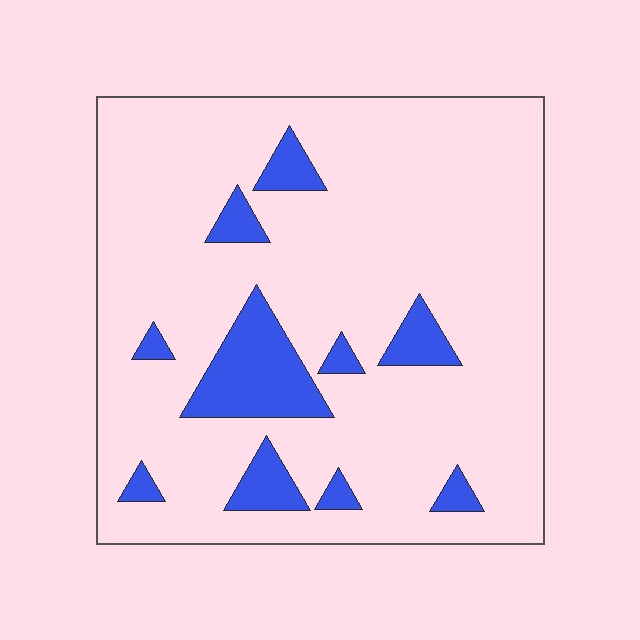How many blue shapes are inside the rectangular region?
10.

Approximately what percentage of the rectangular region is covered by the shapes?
Approximately 15%.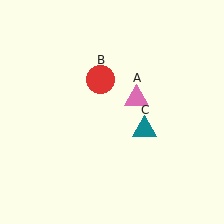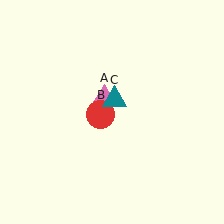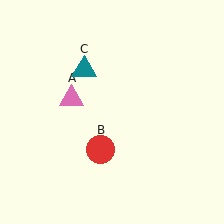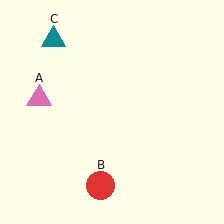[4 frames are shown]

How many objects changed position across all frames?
3 objects changed position: pink triangle (object A), red circle (object B), teal triangle (object C).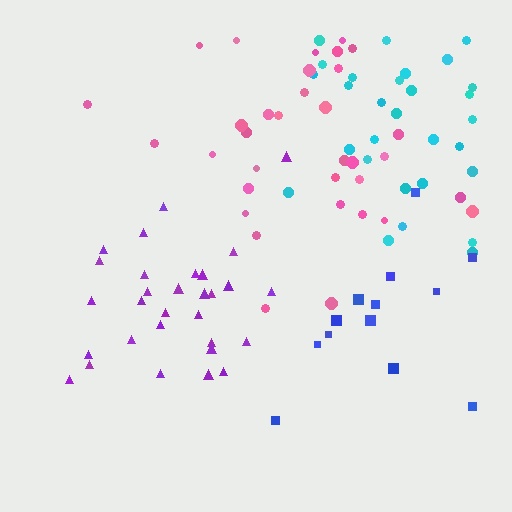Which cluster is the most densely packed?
Purple.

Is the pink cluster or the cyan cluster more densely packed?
Pink.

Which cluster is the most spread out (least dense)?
Blue.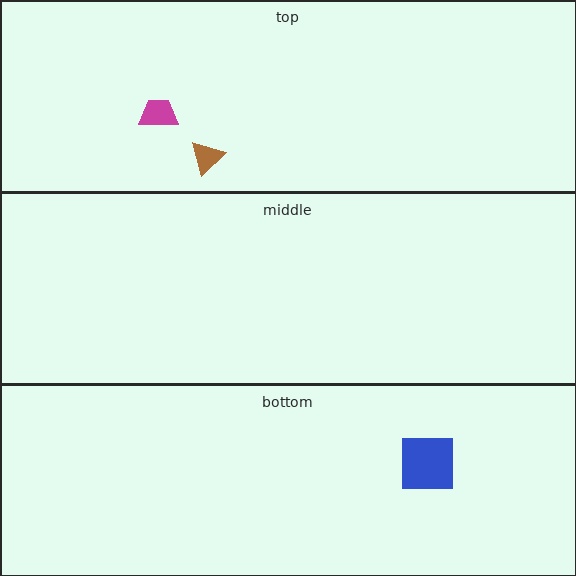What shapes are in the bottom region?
The blue square.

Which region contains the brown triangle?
The top region.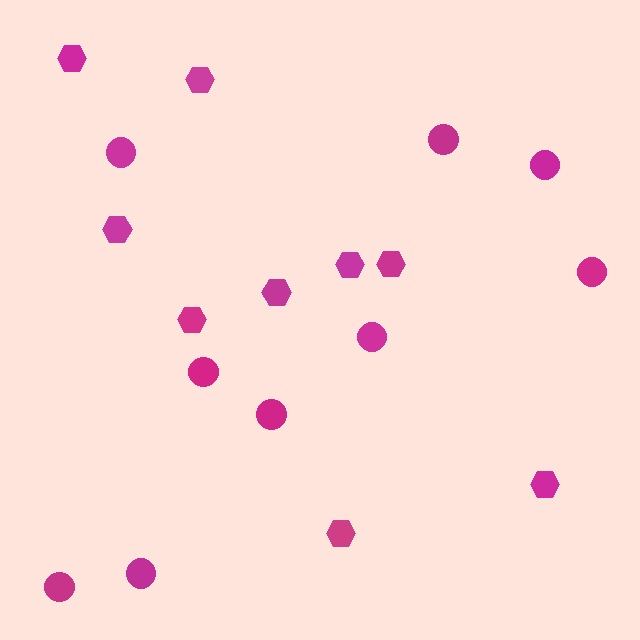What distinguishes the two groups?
There are 2 groups: one group of hexagons (9) and one group of circles (9).